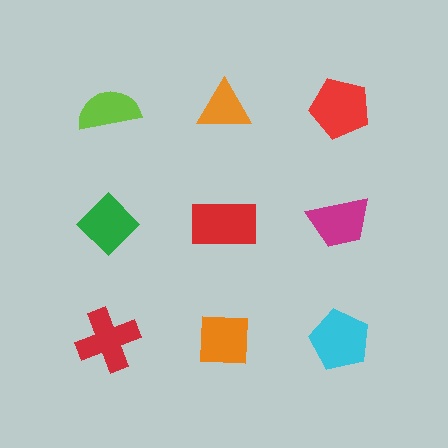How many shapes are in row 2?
3 shapes.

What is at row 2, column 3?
A magenta trapezoid.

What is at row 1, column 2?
An orange triangle.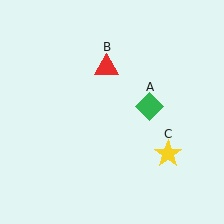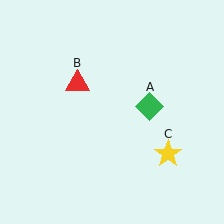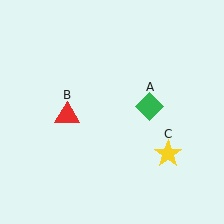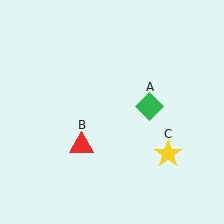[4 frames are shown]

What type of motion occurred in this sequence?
The red triangle (object B) rotated counterclockwise around the center of the scene.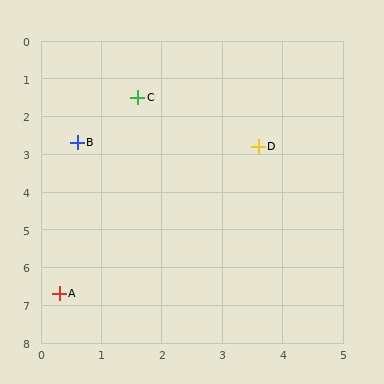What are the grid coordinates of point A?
Point A is at approximately (0.3, 6.7).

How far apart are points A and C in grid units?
Points A and C are about 5.4 grid units apart.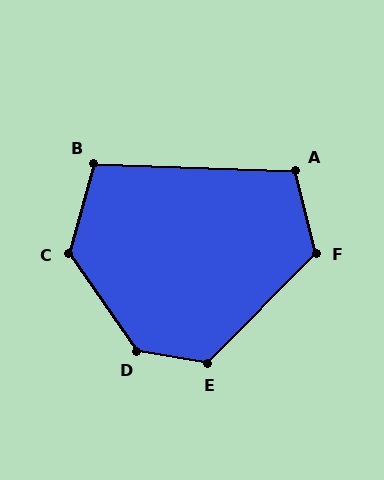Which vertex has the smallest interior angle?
B, at approximately 104 degrees.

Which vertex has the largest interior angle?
D, at approximately 135 degrees.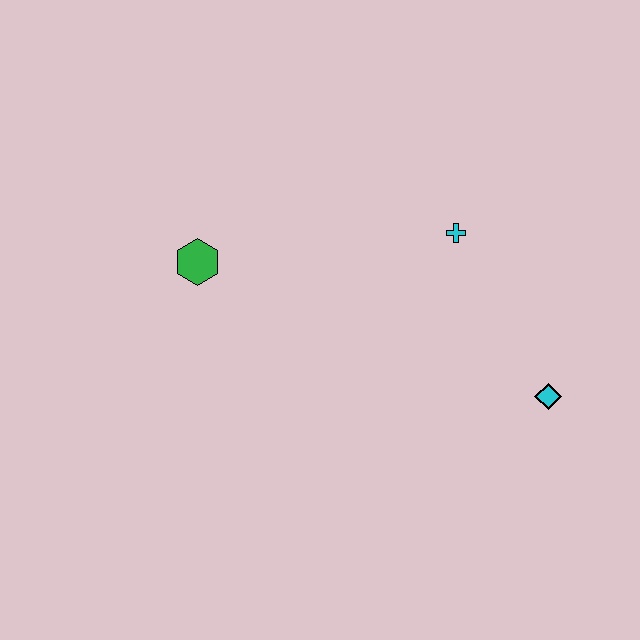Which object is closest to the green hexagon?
The cyan cross is closest to the green hexagon.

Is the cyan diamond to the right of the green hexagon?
Yes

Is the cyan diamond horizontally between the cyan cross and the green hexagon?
No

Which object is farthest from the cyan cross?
The green hexagon is farthest from the cyan cross.